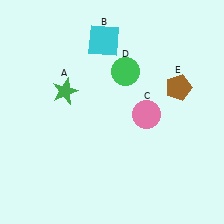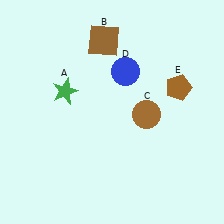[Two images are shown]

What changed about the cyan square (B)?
In Image 1, B is cyan. In Image 2, it changed to brown.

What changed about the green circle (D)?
In Image 1, D is green. In Image 2, it changed to blue.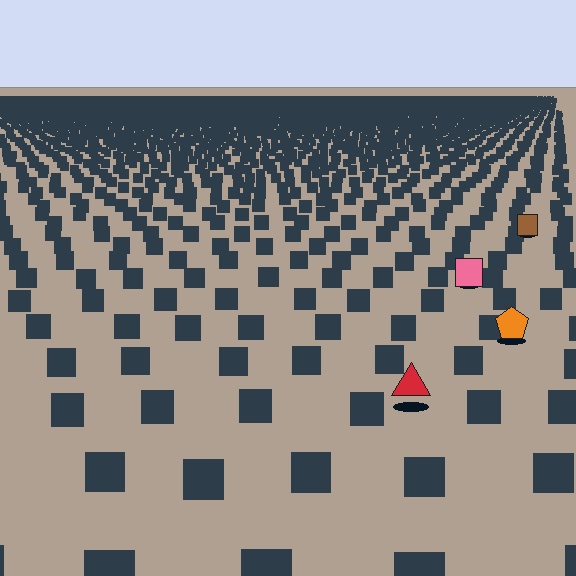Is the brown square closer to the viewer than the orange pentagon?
No. The orange pentagon is closer — you can tell from the texture gradient: the ground texture is coarser near it.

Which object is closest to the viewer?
The red triangle is closest. The texture marks near it are larger and more spread out.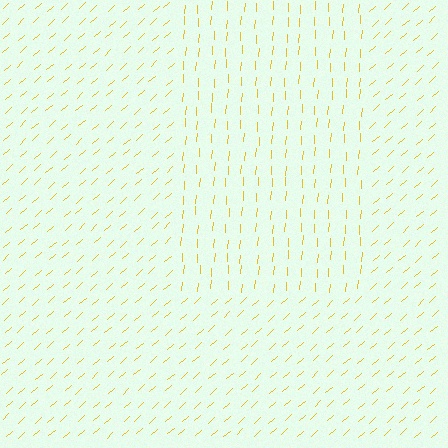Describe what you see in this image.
The image is filled with small yellow line segments. A rectangle region in the image has lines oriented differently from the surrounding lines, creating a visible texture boundary.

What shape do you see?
I see a rectangle.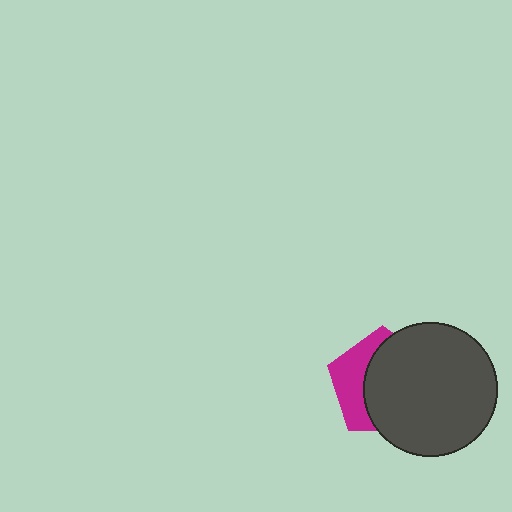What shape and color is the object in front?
The object in front is a dark gray circle.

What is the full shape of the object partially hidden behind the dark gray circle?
The partially hidden object is a magenta pentagon.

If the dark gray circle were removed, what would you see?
You would see the complete magenta pentagon.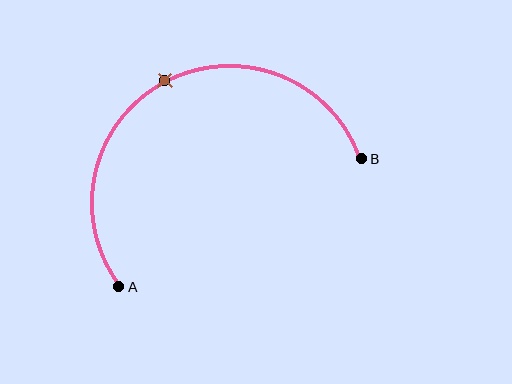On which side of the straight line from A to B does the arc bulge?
The arc bulges above the straight line connecting A and B.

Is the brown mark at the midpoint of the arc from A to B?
Yes. The brown mark lies on the arc at equal arc-length from both A and B — it is the arc midpoint.